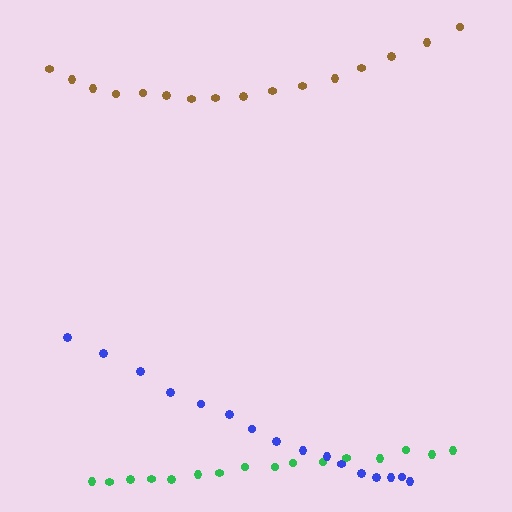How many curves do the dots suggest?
There are 3 distinct paths.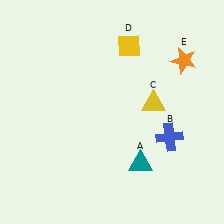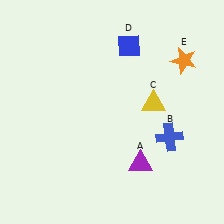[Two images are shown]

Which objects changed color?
A changed from teal to purple. D changed from yellow to blue.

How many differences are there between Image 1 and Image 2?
There are 2 differences between the two images.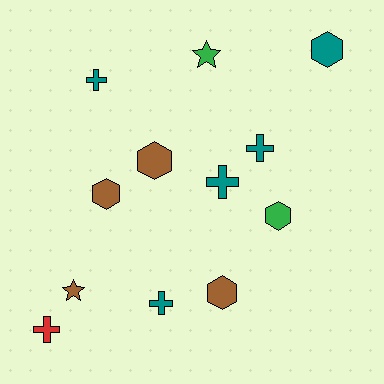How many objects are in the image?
There are 12 objects.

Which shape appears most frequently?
Cross, with 5 objects.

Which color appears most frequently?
Teal, with 5 objects.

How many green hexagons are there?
There is 1 green hexagon.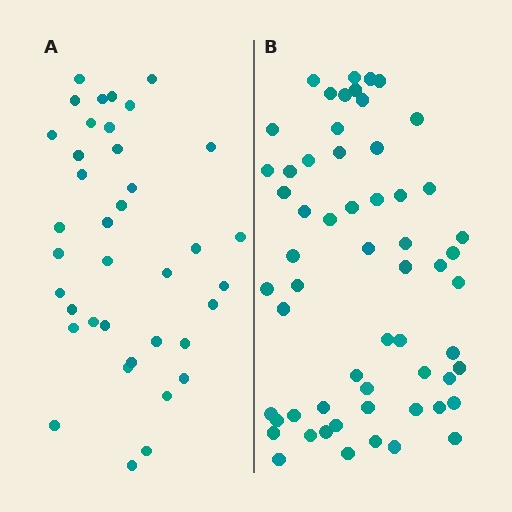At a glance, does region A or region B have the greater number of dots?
Region B (the right region) has more dots.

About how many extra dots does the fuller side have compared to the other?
Region B has approximately 20 more dots than region A.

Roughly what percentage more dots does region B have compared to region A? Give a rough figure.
About 55% more.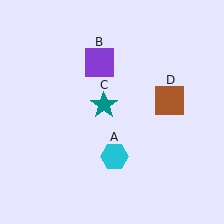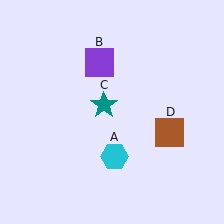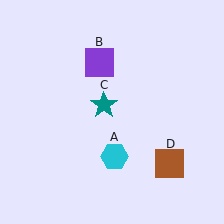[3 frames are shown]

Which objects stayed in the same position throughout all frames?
Cyan hexagon (object A) and purple square (object B) and teal star (object C) remained stationary.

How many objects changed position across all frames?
1 object changed position: brown square (object D).